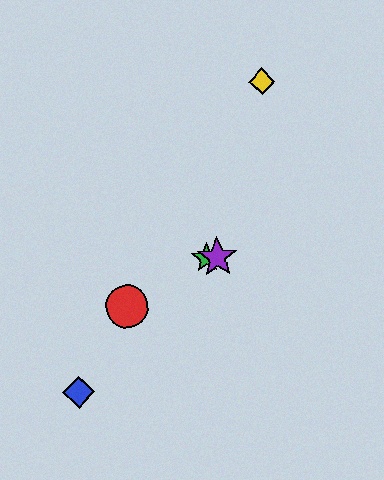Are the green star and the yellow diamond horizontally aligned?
No, the green star is at y≈258 and the yellow diamond is at y≈81.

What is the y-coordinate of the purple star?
The purple star is at y≈258.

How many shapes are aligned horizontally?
2 shapes (the green star, the purple star) are aligned horizontally.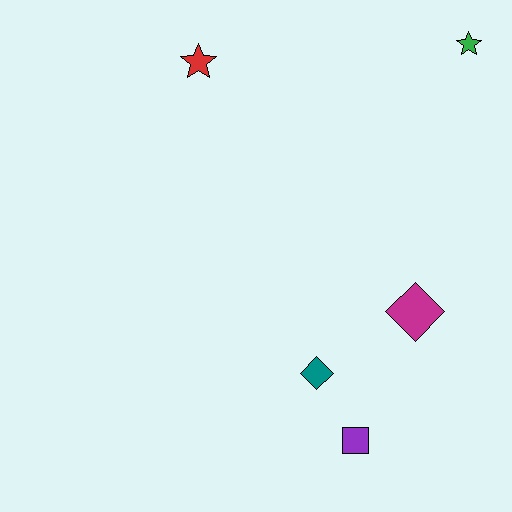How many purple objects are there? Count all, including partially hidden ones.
There is 1 purple object.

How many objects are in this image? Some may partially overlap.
There are 5 objects.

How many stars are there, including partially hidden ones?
There are 2 stars.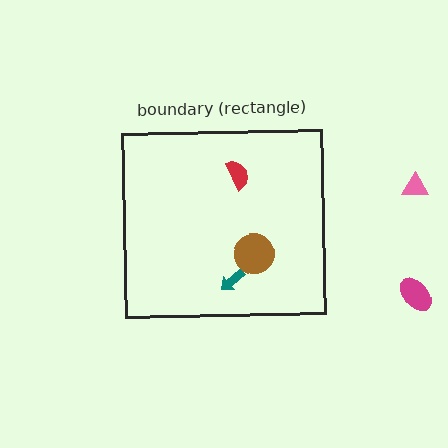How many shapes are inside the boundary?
3 inside, 2 outside.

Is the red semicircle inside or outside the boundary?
Inside.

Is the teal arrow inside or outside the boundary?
Inside.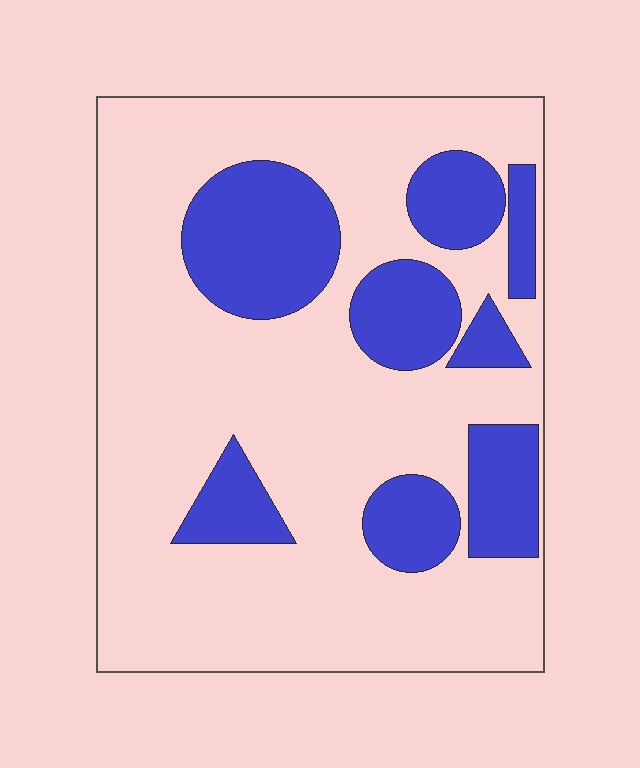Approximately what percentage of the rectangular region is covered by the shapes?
Approximately 25%.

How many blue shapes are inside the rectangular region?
8.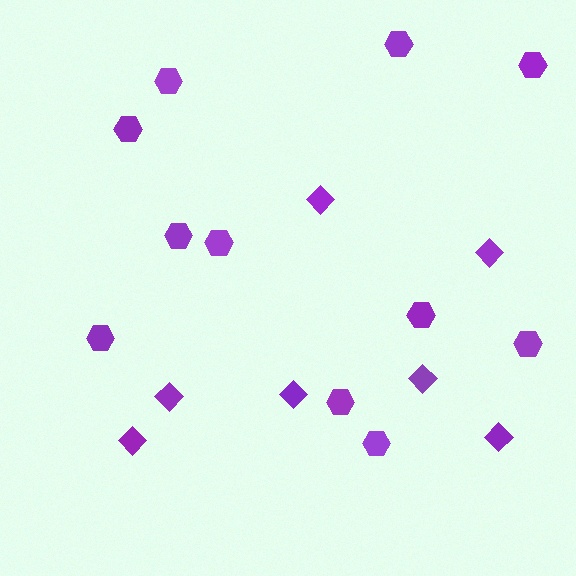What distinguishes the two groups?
There are 2 groups: one group of diamonds (7) and one group of hexagons (11).